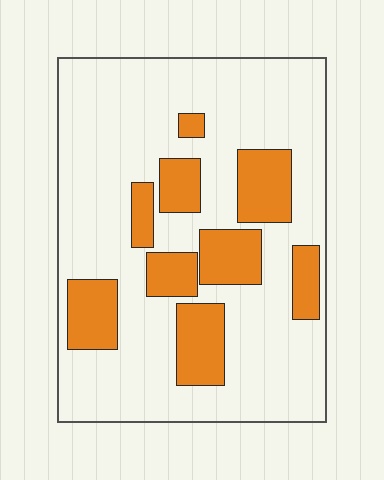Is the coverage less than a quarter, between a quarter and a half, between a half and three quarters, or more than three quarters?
Less than a quarter.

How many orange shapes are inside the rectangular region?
9.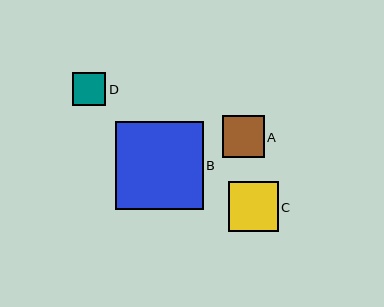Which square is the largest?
Square B is the largest with a size of approximately 88 pixels.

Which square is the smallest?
Square D is the smallest with a size of approximately 33 pixels.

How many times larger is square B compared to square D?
Square B is approximately 2.7 times the size of square D.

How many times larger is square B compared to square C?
Square B is approximately 1.8 times the size of square C.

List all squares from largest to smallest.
From largest to smallest: B, C, A, D.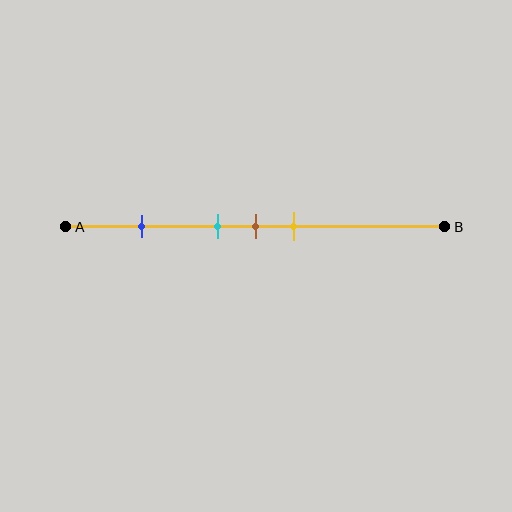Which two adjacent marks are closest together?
The cyan and brown marks are the closest adjacent pair.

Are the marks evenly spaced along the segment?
No, the marks are not evenly spaced.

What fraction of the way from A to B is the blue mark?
The blue mark is approximately 20% (0.2) of the way from A to B.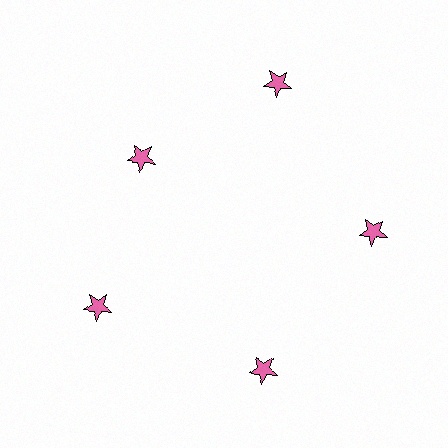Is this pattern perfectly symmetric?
No. The 5 pink stars are arranged in a ring, but one element near the 10 o'clock position is pulled inward toward the center, breaking the 5-fold rotational symmetry.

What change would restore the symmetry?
The symmetry would be restored by moving it outward, back onto the ring so that all 5 stars sit at equal angles and equal distance from the center.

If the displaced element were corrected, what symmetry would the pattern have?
It would have 5-fold rotational symmetry — the pattern would map onto itself every 72 degrees.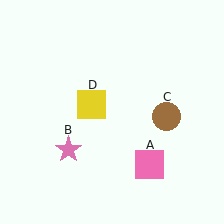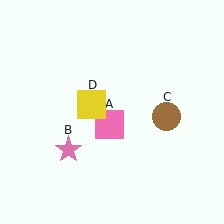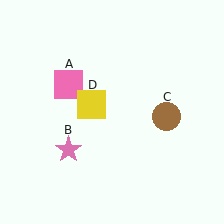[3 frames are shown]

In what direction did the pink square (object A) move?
The pink square (object A) moved up and to the left.